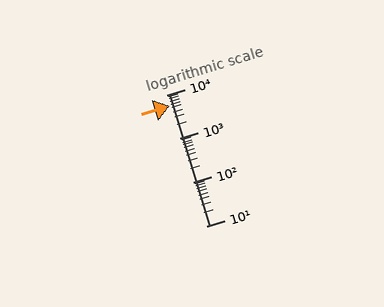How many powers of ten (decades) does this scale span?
The scale spans 3 decades, from 10 to 10000.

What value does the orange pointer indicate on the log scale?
The pointer indicates approximately 5500.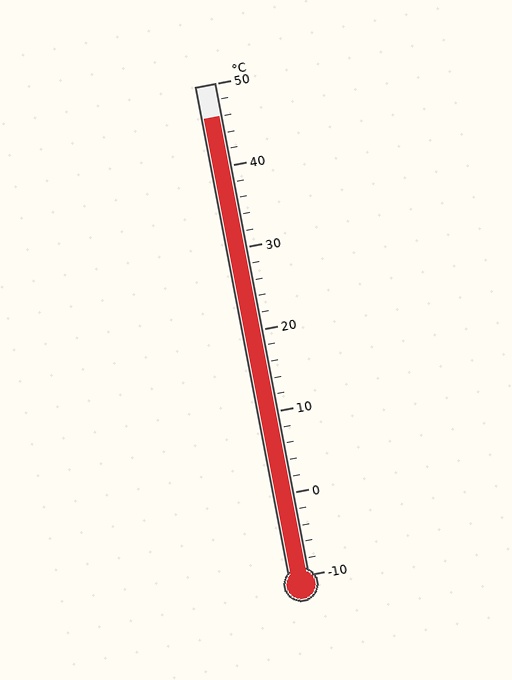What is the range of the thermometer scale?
The thermometer scale ranges from -10°C to 50°C.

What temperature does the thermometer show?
The thermometer shows approximately 46°C.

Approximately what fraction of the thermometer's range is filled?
The thermometer is filled to approximately 95% of its range.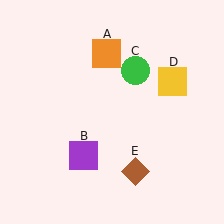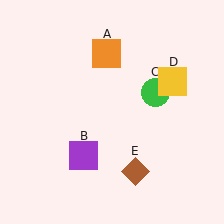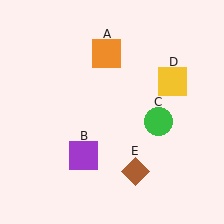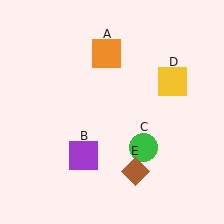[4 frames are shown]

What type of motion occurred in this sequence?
The green circle (object C) rotated clockwise around the center of the scene.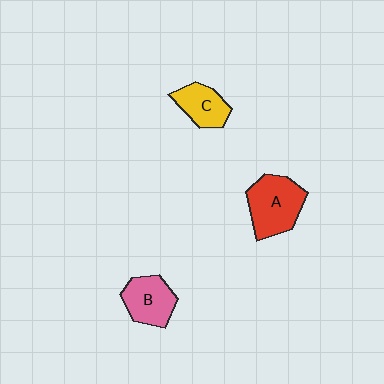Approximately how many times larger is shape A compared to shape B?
Approximately 1.3 times.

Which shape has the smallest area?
Shape C (yellow).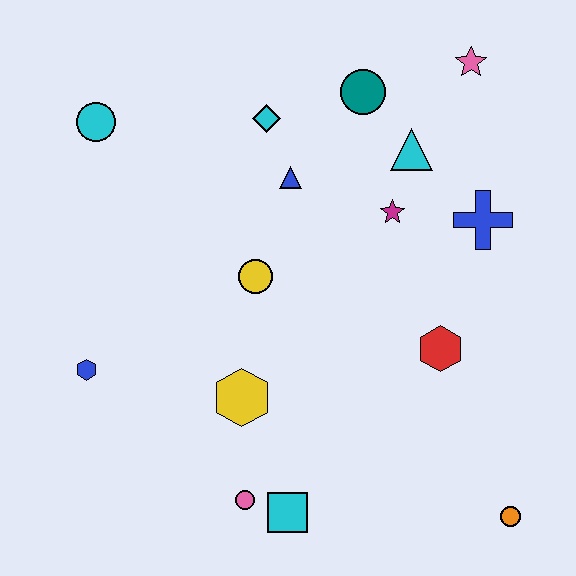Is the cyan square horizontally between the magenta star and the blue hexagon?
Yes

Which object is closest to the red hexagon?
The blue cross is closest to the red hexagon.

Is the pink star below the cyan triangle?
No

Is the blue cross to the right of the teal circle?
Yes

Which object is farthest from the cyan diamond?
The orange circle is farthest from the cyan diamond.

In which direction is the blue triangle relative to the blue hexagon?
The blue triangle is to the right of the blue hexagon.